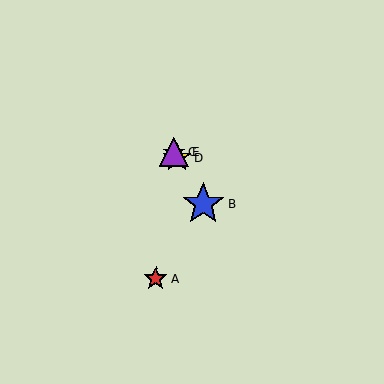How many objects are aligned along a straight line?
4 objects (B, C, D, E) are aligned along a straight line.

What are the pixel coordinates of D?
Object D is at (177, 157).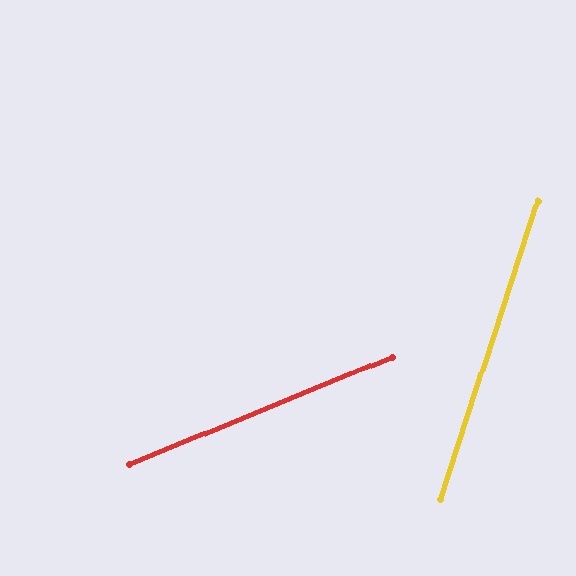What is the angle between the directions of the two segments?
Approximately 50 degrees.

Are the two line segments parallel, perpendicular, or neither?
Neither parallel nor perpendicular — they differ by about 50°.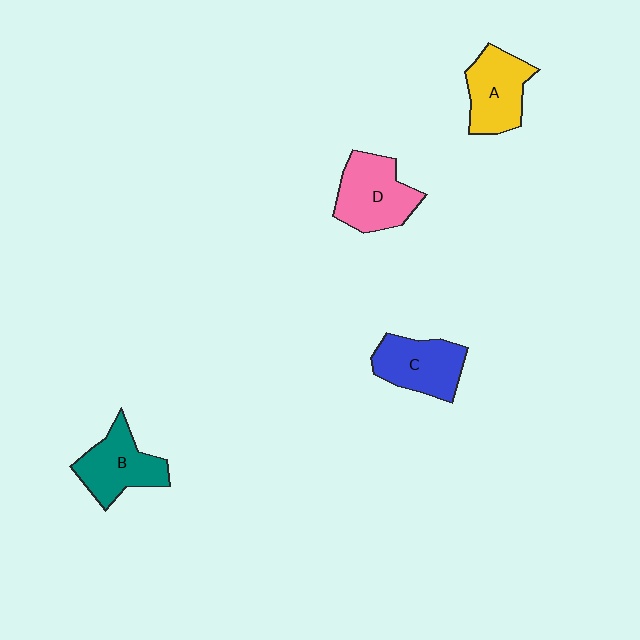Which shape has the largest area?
Shape D (pink).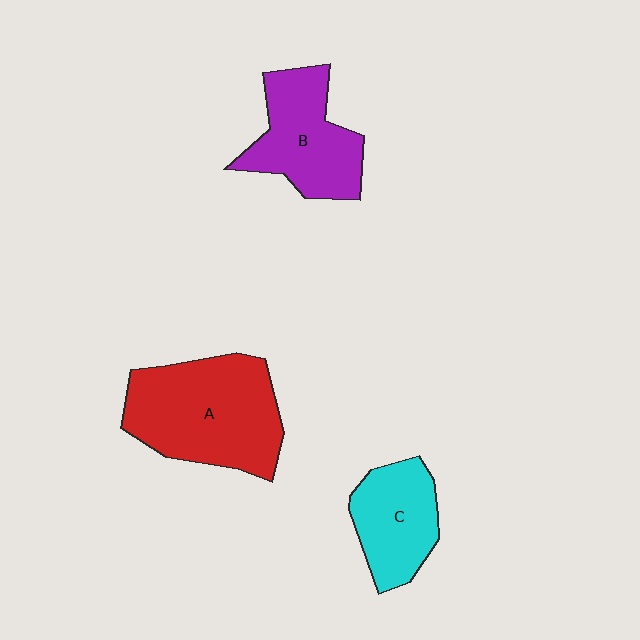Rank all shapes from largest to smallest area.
From largest to smallest: A (red), B (purple), C (cyan).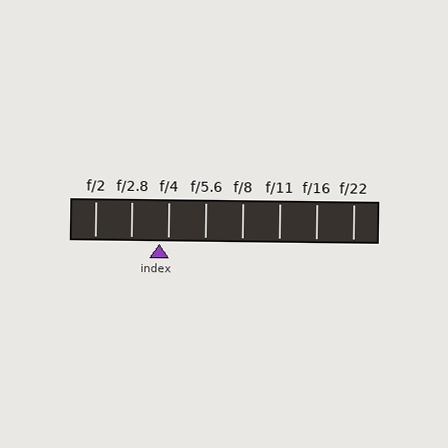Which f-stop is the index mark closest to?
The index mark is closest to f/4.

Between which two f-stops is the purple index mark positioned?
The index mark is between f/2.8 and f/4.